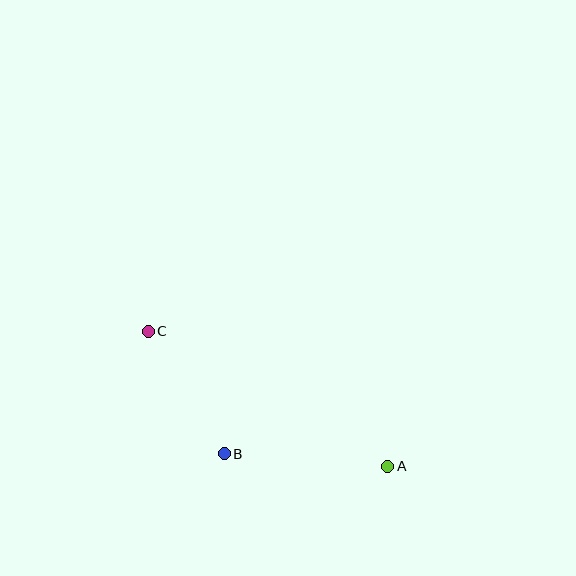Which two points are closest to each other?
Points B and C are closest to each other.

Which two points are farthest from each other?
Points A and C are farthest from each other.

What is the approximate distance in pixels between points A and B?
The distance between A and B is approximately 164 pixels.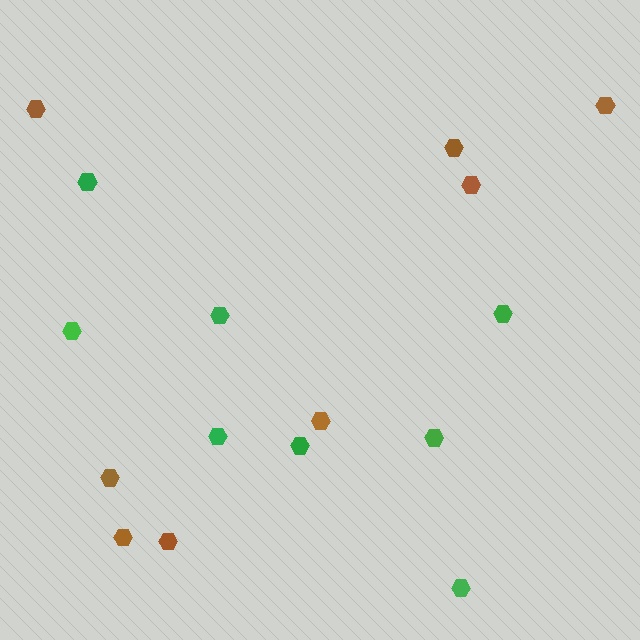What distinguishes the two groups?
There are 2 groups: one group of brown hexagons (8) and one group of green hexagons (8).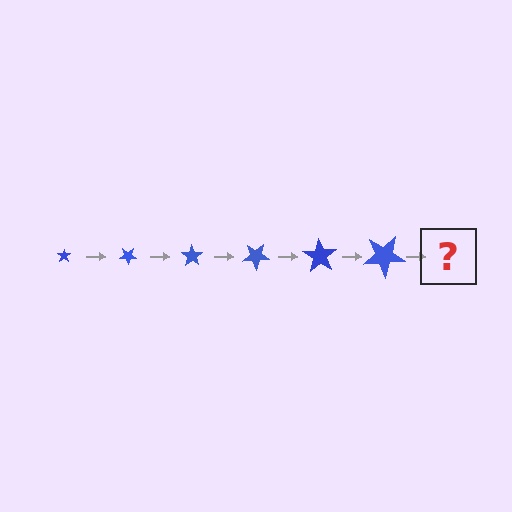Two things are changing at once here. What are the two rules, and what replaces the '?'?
The two rules are that the star grows larger each step and it rotates 35 degrees each step. The '?' should be a star, larger than the previous one and rotated 210 degrees from the start.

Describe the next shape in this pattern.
It should be a star, larger than the previous one and rotated 210 degrees from the start.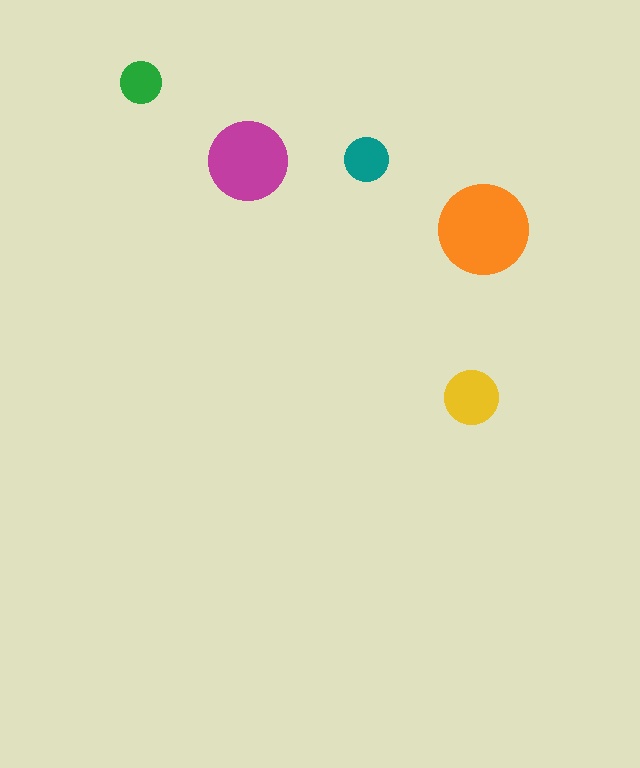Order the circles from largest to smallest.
the orange one, the magenta one, the yellow one, the teal one, the green one.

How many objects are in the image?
There are 5 objects in the image.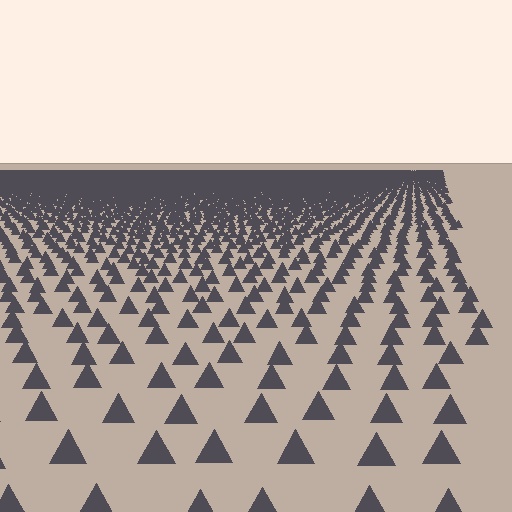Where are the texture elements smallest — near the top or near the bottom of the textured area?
Near the top.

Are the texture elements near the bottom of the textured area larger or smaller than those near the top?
Larger. Near the bottom, elements are closer to the viewer and appear at a bigger on-screen size.